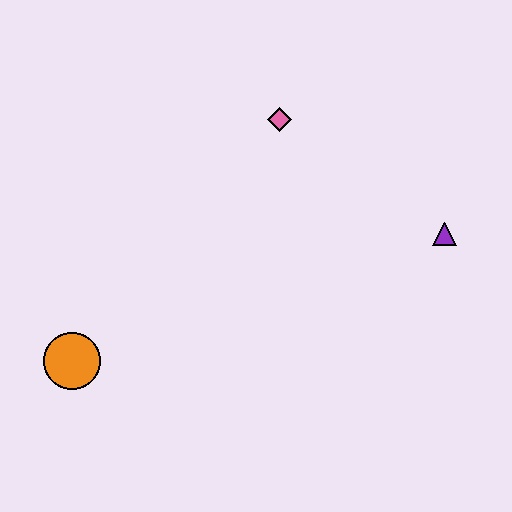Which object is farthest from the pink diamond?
The orange circle is farthest from the pink diamond.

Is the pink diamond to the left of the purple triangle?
Yes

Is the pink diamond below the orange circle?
No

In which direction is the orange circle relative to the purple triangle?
The orange circle is to the left of the purple triangle.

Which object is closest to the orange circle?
The pink diamond is closest to the orange circle.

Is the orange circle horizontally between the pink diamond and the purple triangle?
No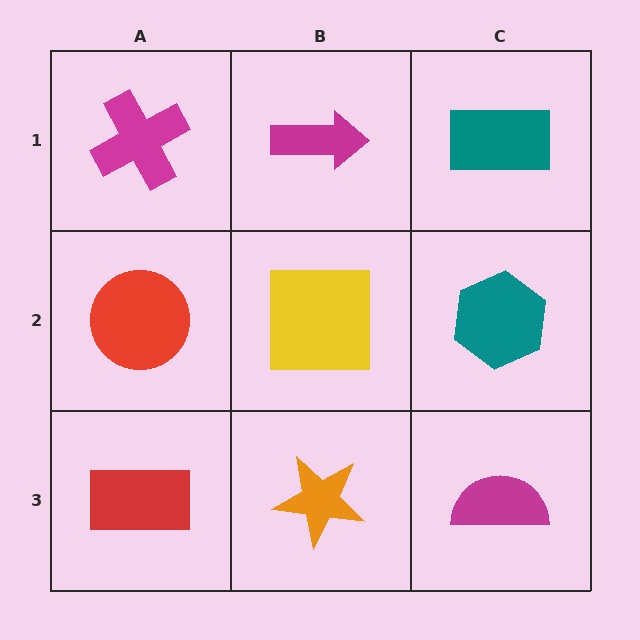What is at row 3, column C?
A magenta semicircle.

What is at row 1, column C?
A teal rectangle.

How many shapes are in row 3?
3 shapes.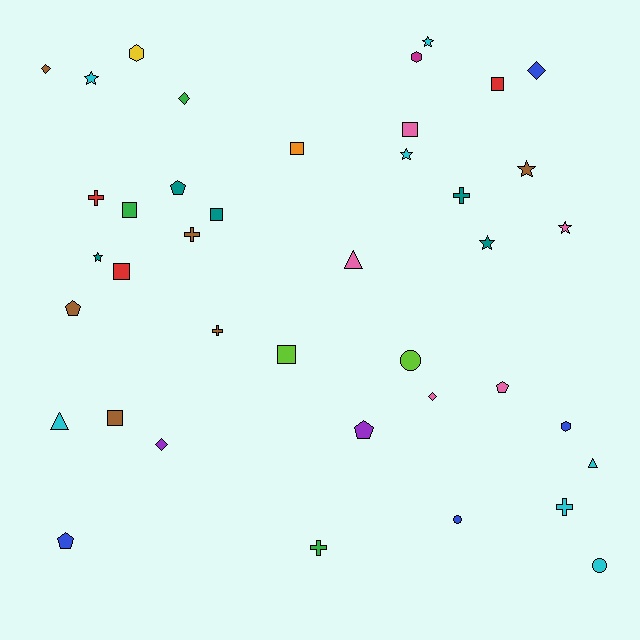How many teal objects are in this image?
There are 5 teal objects.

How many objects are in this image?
There are 40 objects.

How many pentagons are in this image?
There are 5 pentagons.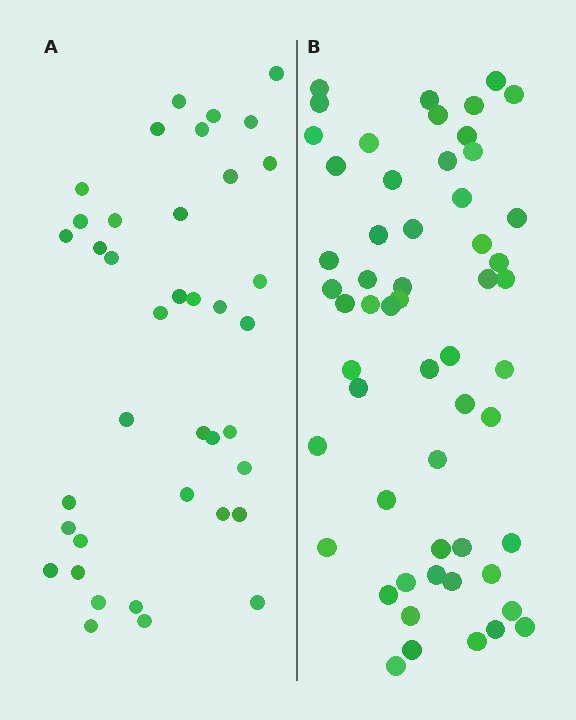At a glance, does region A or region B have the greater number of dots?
Region B (the right region) has more dots.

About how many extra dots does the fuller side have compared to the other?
Region B has approximately 15 more dots than region A.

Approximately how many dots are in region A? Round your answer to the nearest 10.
About 40 dots. (The exact count is 39, which rounds to 40.)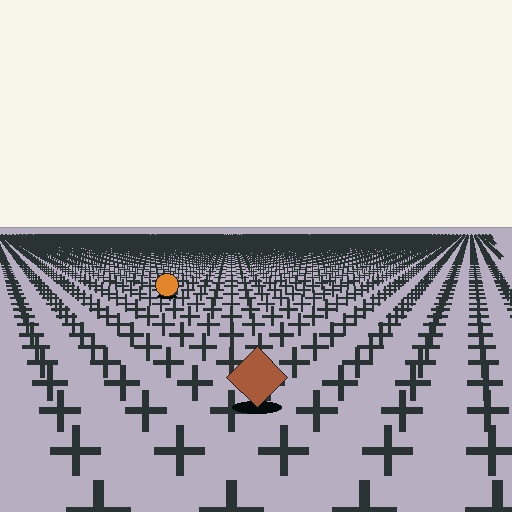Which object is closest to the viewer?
The brown diamond is closest. The texture marks near it are larger and more spread out.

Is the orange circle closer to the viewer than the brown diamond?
No. The brown diamond is closer — you can tell from the texture gradient: the ground texture is coarser near it.